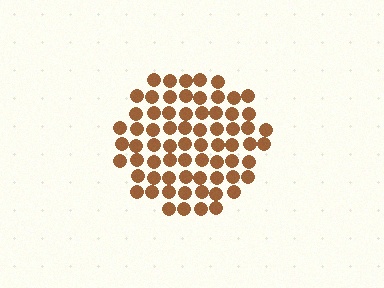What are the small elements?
The small elements are circles.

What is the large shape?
The large shape is a circle.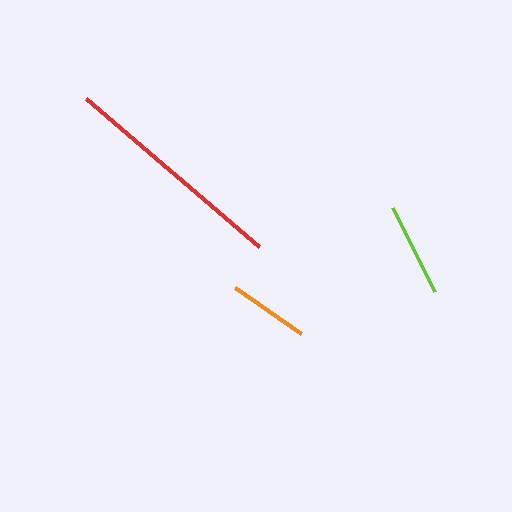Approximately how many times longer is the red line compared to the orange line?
The red line is approximately 2.8 times the length of the orange line.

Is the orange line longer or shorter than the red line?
The red line is longer than the orange line.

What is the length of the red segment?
The red segment is approximately 227 pixels long.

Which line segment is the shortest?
The orange line is the shortest at approximately 80 pixels.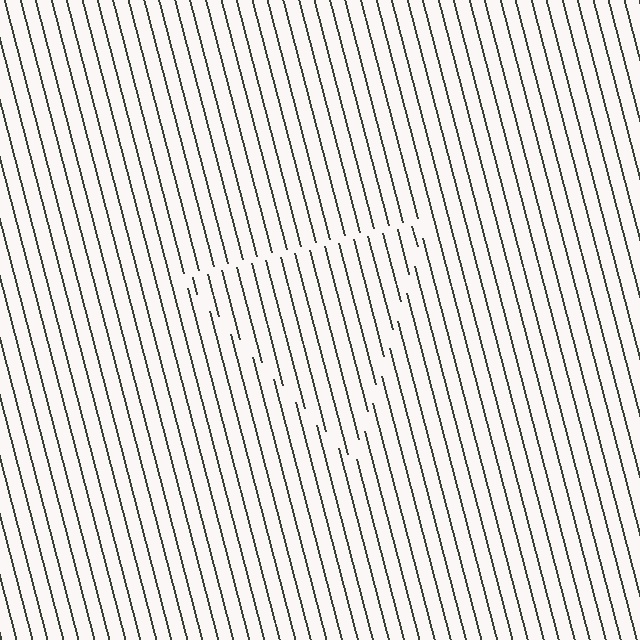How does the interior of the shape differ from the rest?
The interior of the shape contains the same grating, shifted by half a period — the contour is defined by the phase discontinuity where line-ends from the inner and outer gratings abut.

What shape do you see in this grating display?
An illusory triangle. The interior of the shape contains the same grating, shifted by half a period — the contour is defined by the phase discontinuity where line-ends from the inner and outer gratings abut.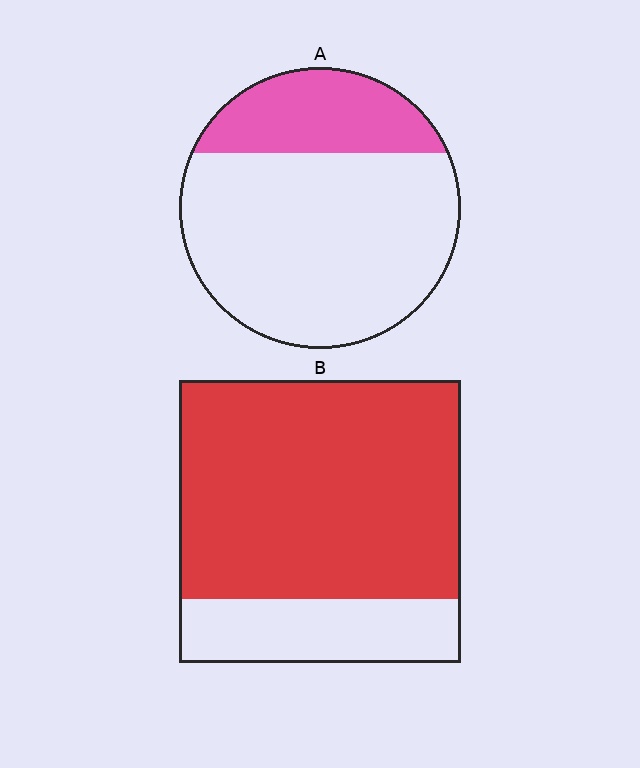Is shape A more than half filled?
No.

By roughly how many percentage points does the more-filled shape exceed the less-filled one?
By roughly 50 percentage points (B over A).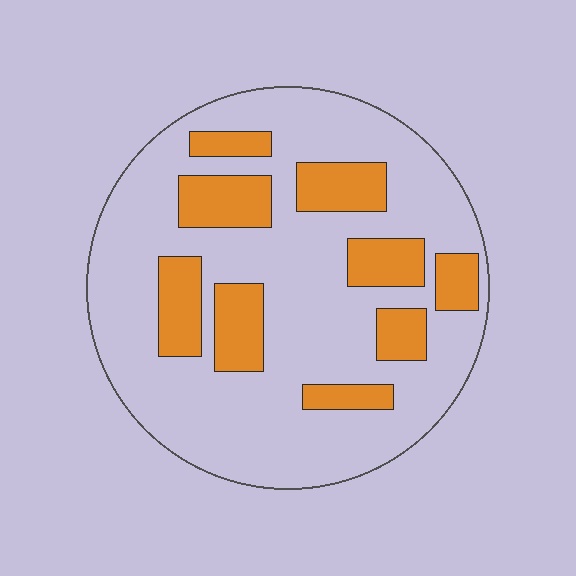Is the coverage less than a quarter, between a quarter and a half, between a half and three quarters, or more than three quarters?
Between a quarter and a half.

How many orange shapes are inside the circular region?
9.